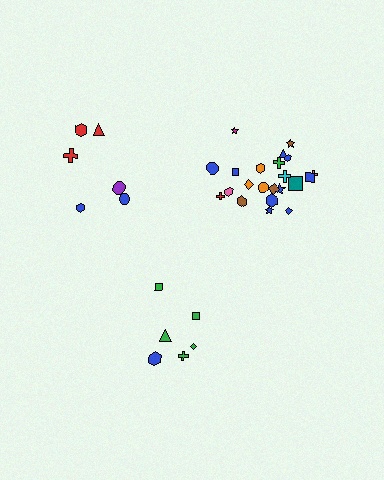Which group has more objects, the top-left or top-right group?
The top-right group.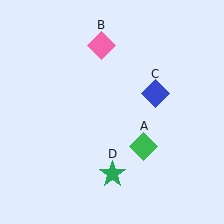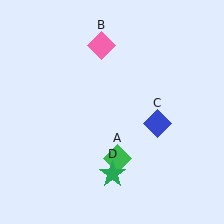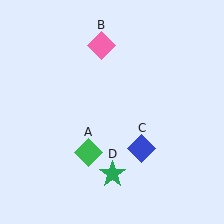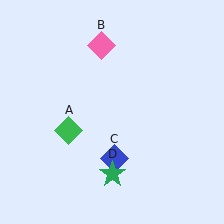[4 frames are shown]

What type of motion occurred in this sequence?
The green diamond (object A), blue diamond (object C) rotated clockwise around the center of the scene.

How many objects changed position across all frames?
2 objects changed position: green diamond (object A), blue diamond (object C).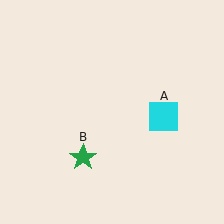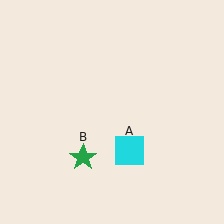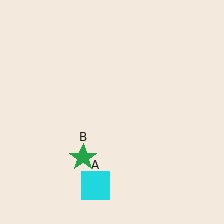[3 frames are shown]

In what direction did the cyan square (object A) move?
The cyan square (object A) moved down and to the left.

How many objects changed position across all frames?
1 object changed position: cyan square (object A).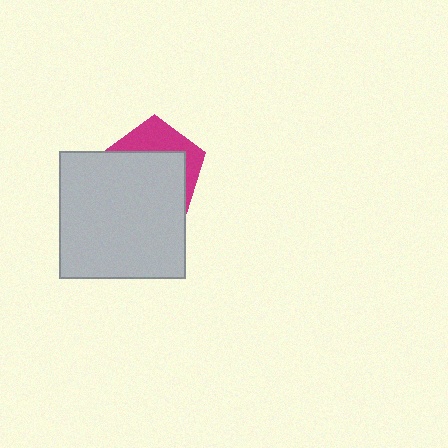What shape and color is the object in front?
The object in front is a light gray square.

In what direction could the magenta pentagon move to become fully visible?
The magenta pentagon could move up. That would shift it out from behind the light gray square entirely.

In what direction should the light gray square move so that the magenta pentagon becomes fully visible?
The light gray square should move down. That is the shortest direction to clear the overlap and leave the magenta pentagon fully visible.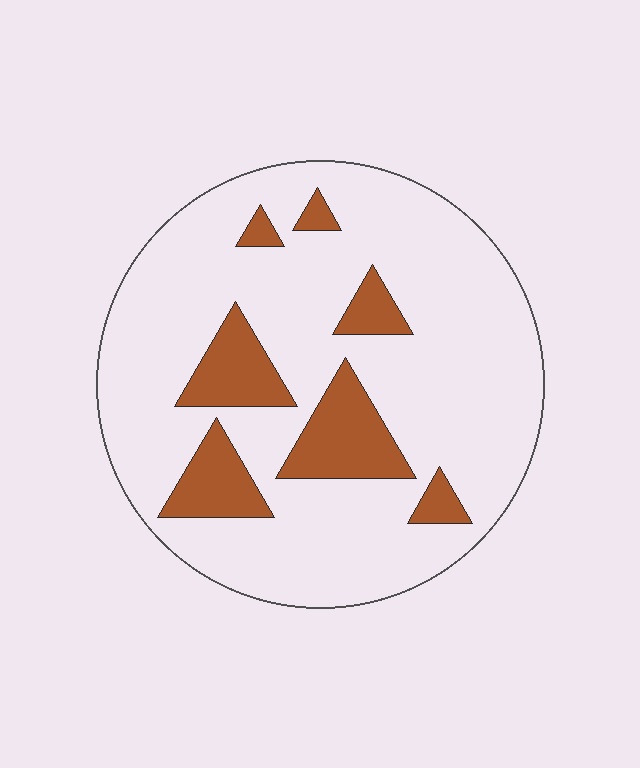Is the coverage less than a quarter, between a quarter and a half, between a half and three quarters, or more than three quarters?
Less than a quarter.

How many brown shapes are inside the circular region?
7.